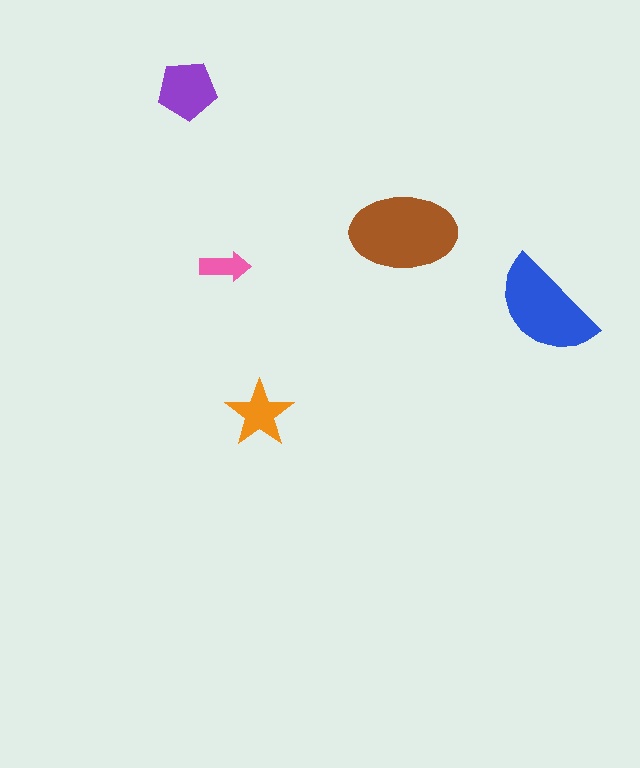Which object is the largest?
The brown ellipse.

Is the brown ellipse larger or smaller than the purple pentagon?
Larger.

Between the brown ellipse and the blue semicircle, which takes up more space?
The brown ellipse.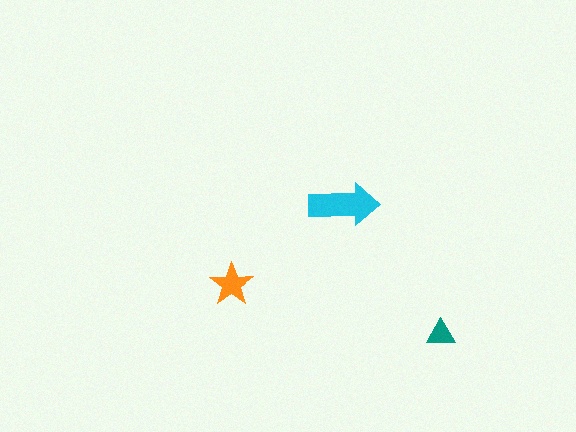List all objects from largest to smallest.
The cyan arrow, the orange star, the teal triangle.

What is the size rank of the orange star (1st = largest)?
2nd.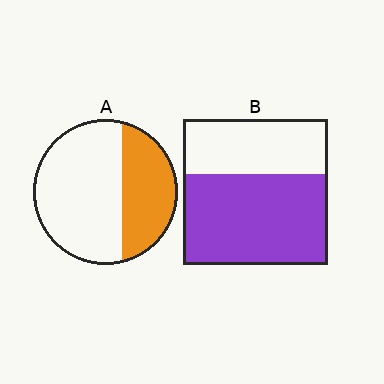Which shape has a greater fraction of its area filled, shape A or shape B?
Shape B.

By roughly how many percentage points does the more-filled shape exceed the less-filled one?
By roughly 25 percentage points (B over A).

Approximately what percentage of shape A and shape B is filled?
A is approximately 35% and B is approximately 60%.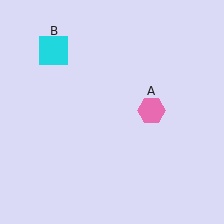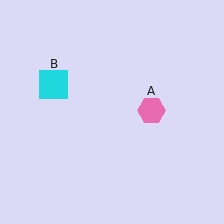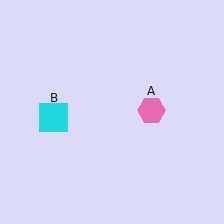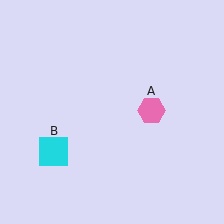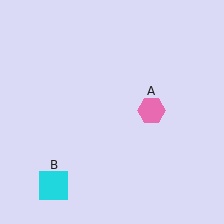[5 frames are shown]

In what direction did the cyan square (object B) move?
The cyan square (object B) moved down.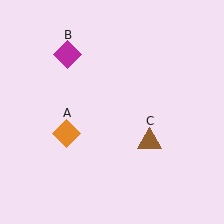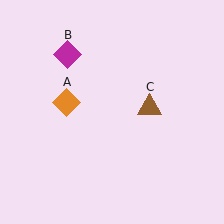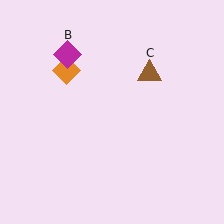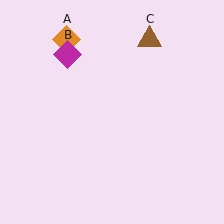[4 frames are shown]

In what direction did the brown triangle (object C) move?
The brown triangle (object C) moved up.